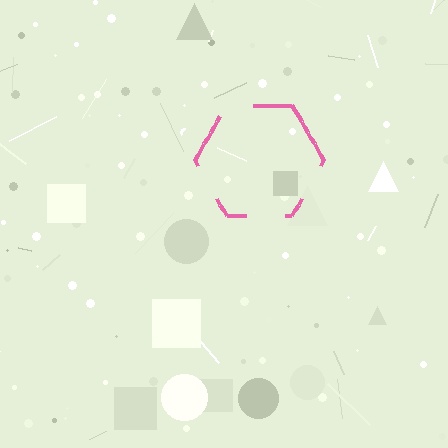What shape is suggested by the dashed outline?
The dashed outline suggests a hexagon.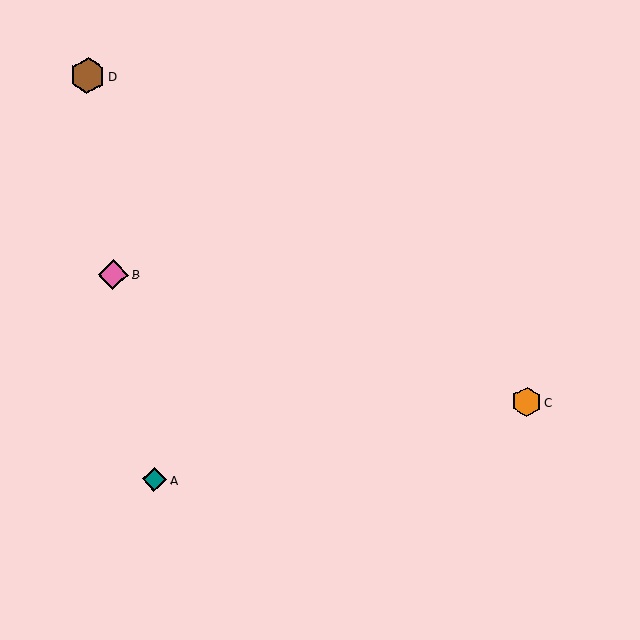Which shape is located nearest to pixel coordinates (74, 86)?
The brown hexagon (labeled D) at (88, 76) is nearest to that location.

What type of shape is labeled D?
Shape D is a brown hexagon.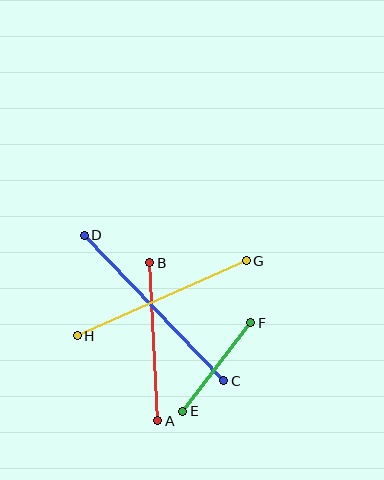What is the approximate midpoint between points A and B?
The midpoint is at approximately (154, 342) pixels.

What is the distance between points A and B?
The distance is approximately 158 pixels.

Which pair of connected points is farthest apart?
Points C and D are farthest apart.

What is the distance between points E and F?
The distance is approximately 111 pixels.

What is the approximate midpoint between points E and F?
The midpoint is at approximately (217, 367) pixels.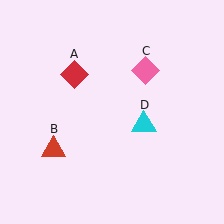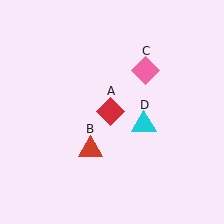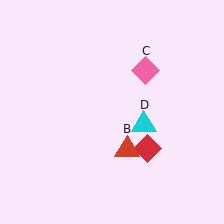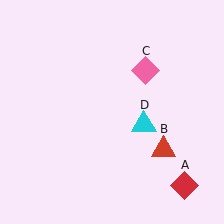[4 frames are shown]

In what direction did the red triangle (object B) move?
The red triangle (object B) moved right.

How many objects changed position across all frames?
2 objects changed position: red diamond (object A), red triangle (object B).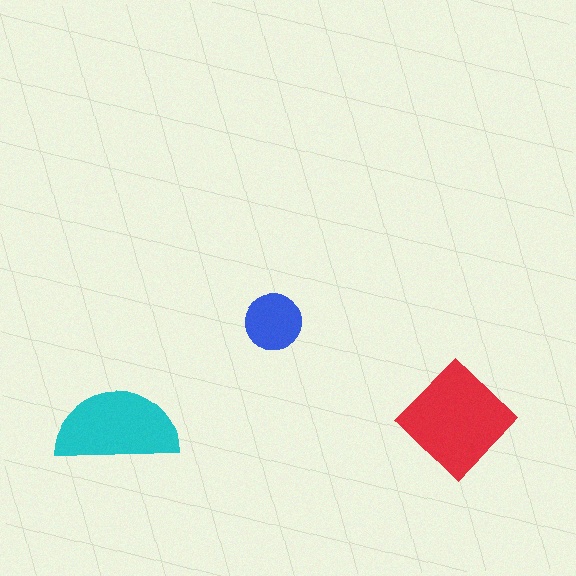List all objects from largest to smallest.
The red diamond, the cyan semicircle, the blue circle.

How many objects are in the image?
There are 3 objects in the image.